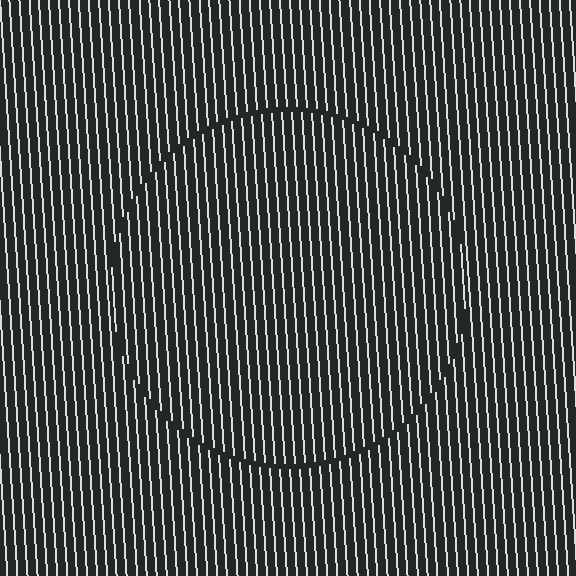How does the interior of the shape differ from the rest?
The interior of the shape contains the same grating, shifted by half a period — the contour is defined by the phase discontinuity where line-ends from the inner and outer gratings abut.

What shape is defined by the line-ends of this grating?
An illusory circle. The interior of the shape contains the same grating, shifted by half a period — the contour is defined by the phase discontinuity where line-ends from the inner and outer gratings abut.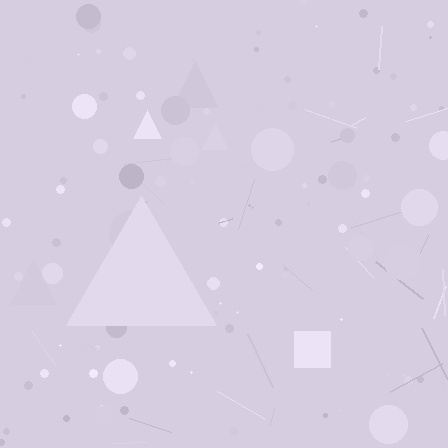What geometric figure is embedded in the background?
A triangle is embedded in the background.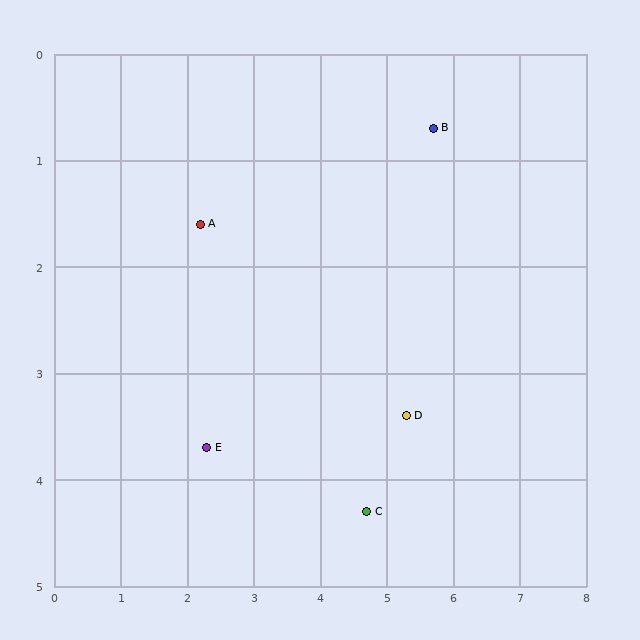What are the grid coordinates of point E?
Point E is at approximately (2.3, 3.7).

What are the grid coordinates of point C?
Point C is at approximately (4.7, 4.3).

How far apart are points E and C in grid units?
Points E and C are about 2.5 grid units apart.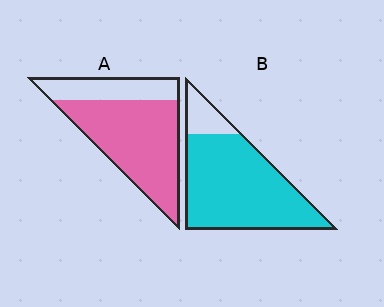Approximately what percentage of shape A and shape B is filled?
A is approximately 70% and B is approximately 85%.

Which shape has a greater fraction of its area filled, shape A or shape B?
Shape B.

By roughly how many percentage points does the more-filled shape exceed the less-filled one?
By roughly 15 percentage points (B over A).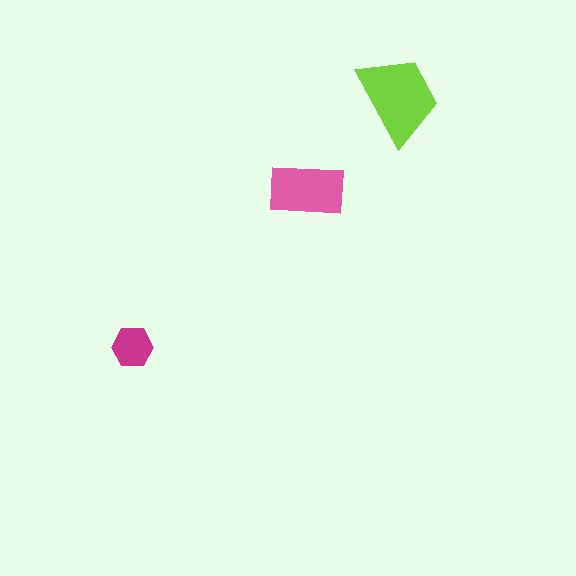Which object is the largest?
The lime trapezoid.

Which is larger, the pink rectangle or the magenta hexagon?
The pink rectangle.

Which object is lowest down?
The magenta hexagon is bottommost.